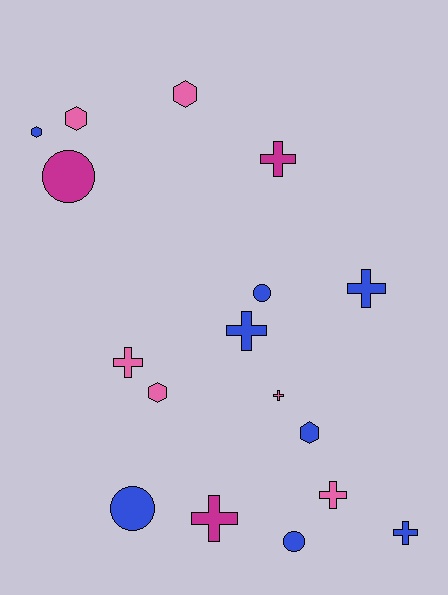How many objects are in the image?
There are 17 objects.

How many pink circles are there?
There are no pink circles.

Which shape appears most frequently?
Cross, with 8 objects.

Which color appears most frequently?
Blue, with 8 objects.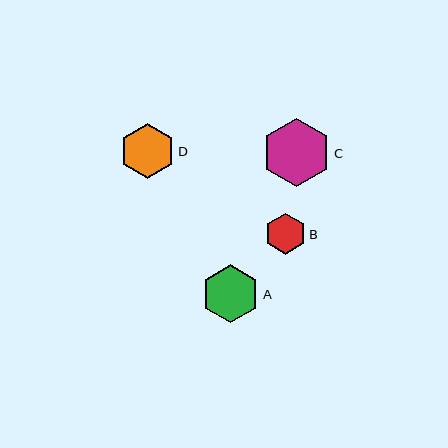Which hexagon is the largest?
Hexagon C is the largest with a size of approximately 69 pixels.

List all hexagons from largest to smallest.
From largest to smallest: C, A, D, B.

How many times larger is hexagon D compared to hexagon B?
Hexagon D is approximately 1.3 times the size of hexagon B.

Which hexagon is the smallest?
Hexagon B is the smallest with a size of approximately 41 pixels.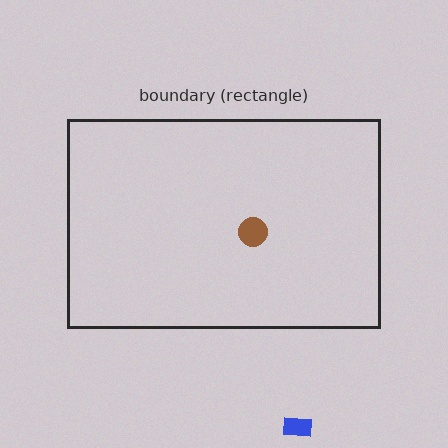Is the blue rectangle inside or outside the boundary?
Outside.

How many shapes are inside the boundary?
1 inside, 1 outside.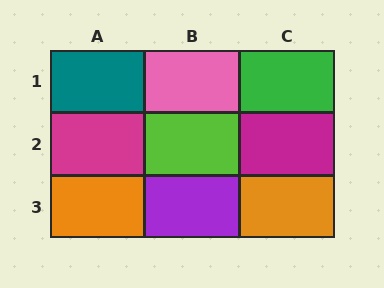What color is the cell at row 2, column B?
Lime.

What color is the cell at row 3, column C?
Orange.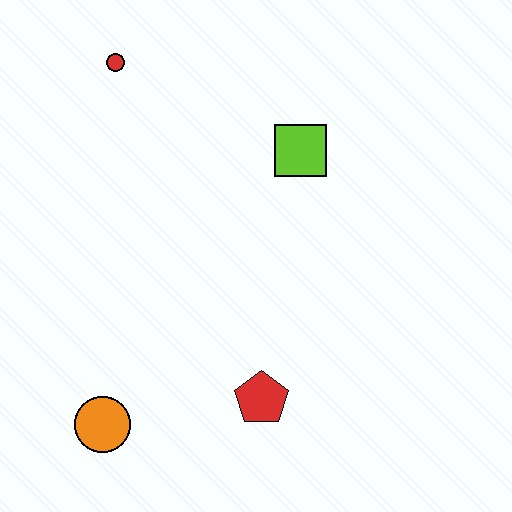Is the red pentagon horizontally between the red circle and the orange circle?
No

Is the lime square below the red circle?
Yes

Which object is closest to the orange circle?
The red pentagon is closest to the orange circle.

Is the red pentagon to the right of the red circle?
Yes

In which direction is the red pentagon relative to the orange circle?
The red pentagon is to the right of the orange circle.